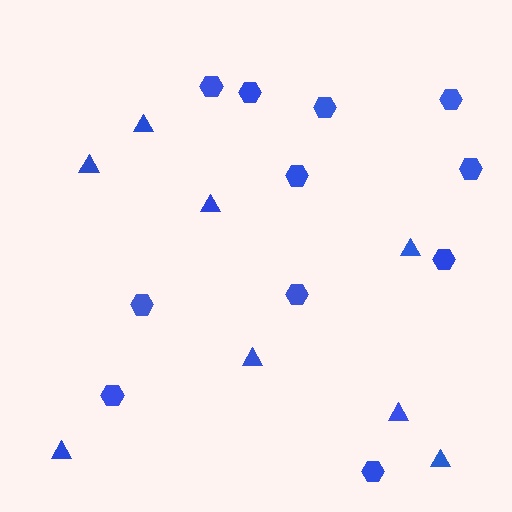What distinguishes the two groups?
There are 2 groups: one group of hexagons (11) and one group of triangles (8).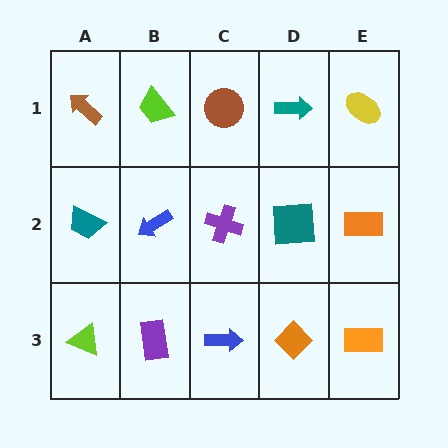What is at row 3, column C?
A blue arrow.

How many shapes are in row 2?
5 shapes.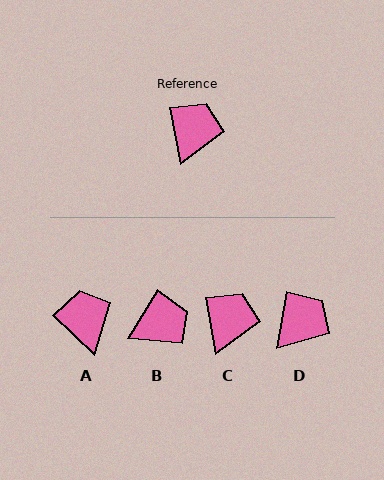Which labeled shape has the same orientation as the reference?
C.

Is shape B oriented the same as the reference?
No, it is off by about 42 degrees.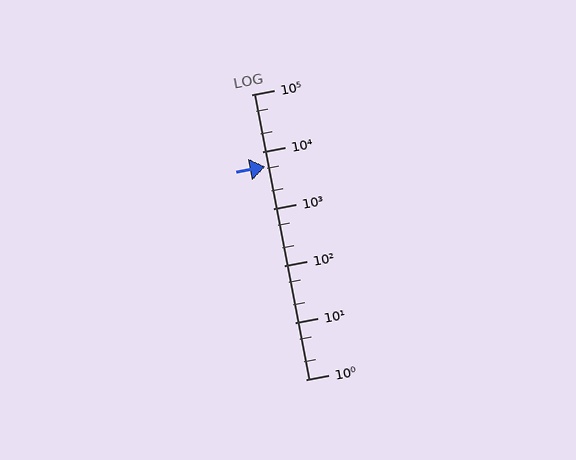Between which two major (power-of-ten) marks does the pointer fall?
The pointer is between 1000 and 10000.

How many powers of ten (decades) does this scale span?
The scale spans 5 decades, from 1 to 100000.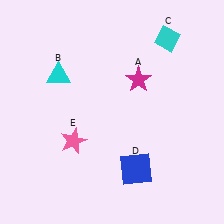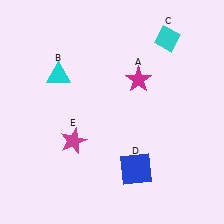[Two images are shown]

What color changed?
The star (E) changed from pink in Image 1 to magenta in Image 2.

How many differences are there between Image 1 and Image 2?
There is 1 difference between the two images.